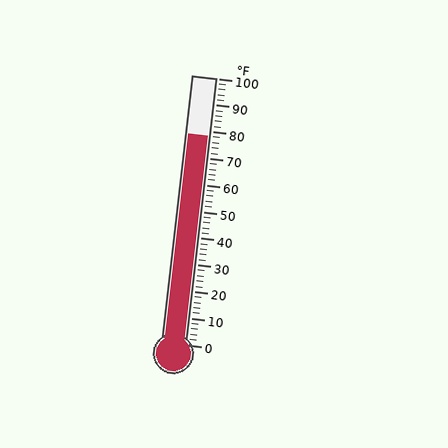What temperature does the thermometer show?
The thermometer shows approximately 78°F.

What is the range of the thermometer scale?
The thermometer scale ranges from 0°F to 100°F.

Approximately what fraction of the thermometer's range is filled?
The thermometer is filled to approximately 80% of its range.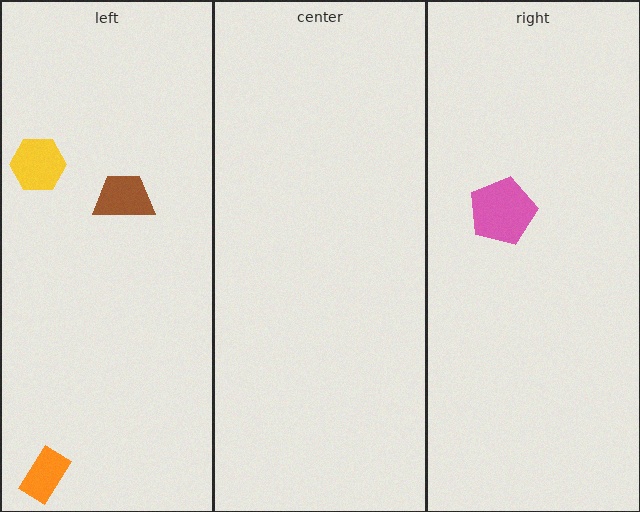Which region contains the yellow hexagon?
The left region.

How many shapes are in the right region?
1.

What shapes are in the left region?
The yellow hexagon, the orange rectangle, the brown trapezoid.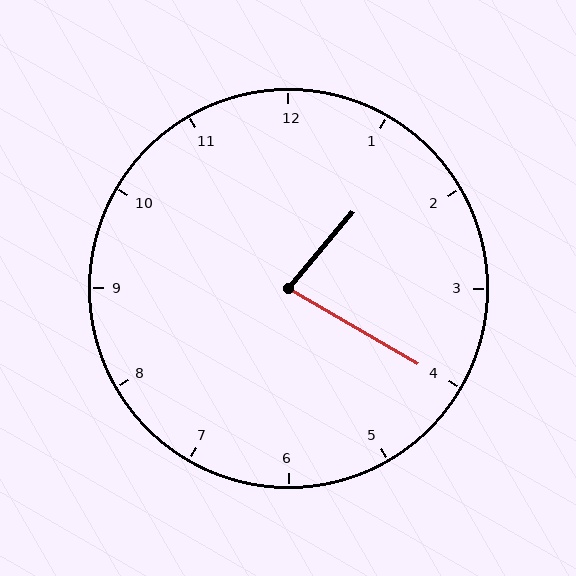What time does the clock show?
1:20.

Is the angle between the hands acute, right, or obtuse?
It is acute.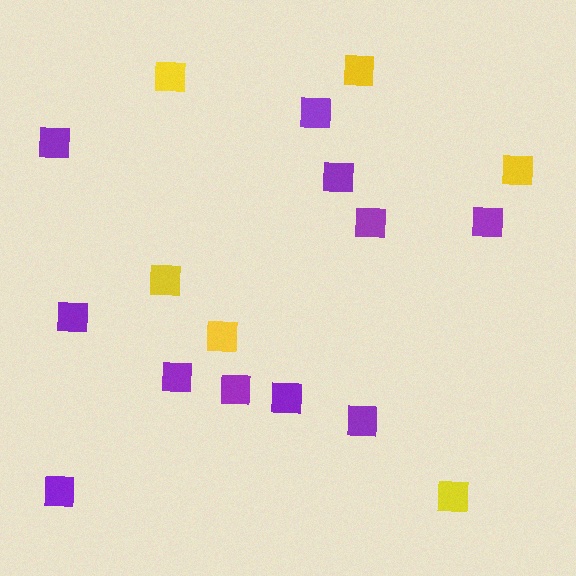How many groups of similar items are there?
There are 2 groups: one group of yellow squares (6) and one group of purple squares (11).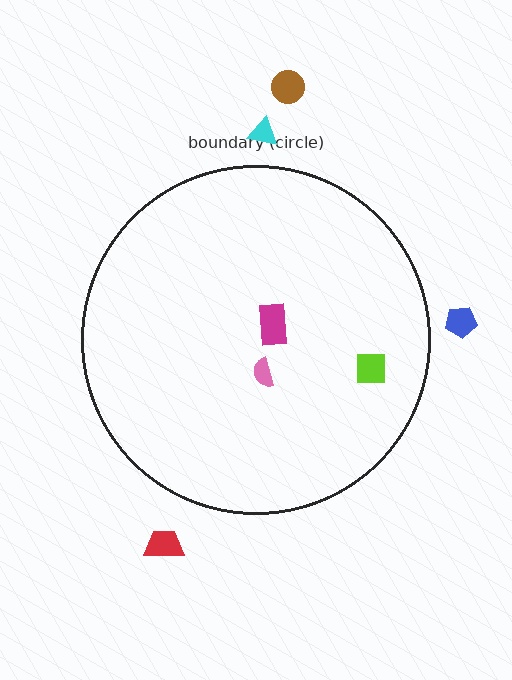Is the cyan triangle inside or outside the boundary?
Outside.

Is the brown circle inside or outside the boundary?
Outside.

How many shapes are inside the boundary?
3 inside, 4 outside.